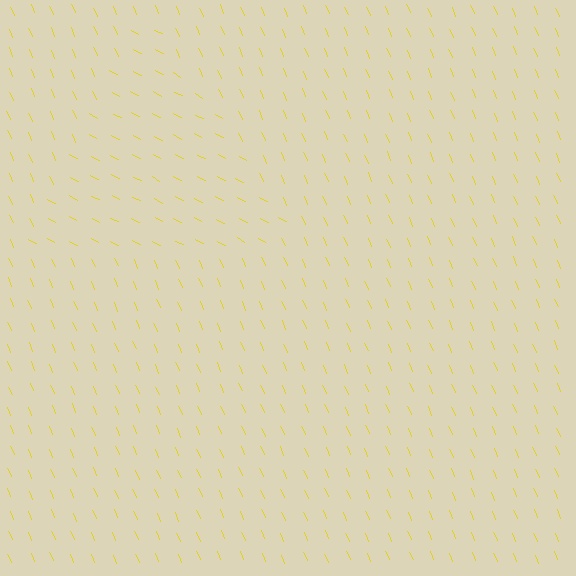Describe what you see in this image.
The image is filled with small yellow line segments. A triangle region in the image has lines oriented differently from the surrounding lines, creating a visible texture boundary.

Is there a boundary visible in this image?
Yes, there is a texture boundary formed by a change in line orientation.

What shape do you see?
I see a triangle.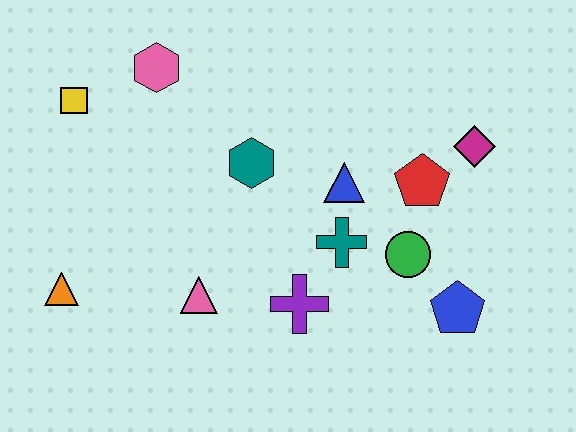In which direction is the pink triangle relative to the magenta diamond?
The pink triangle is to the left of the magenta diamond.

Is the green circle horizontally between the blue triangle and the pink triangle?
No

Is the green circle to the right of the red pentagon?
No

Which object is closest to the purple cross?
The teal cross is closest to the purple cross.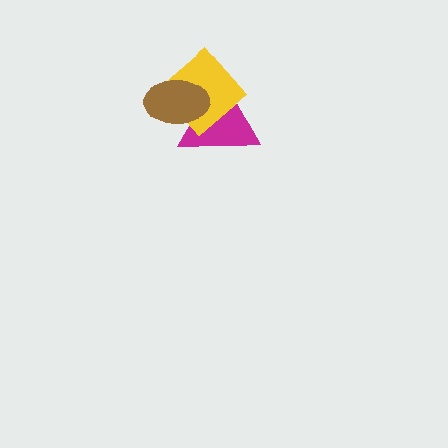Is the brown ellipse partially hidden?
No, no other shape covers it.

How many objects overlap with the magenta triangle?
2 objects overlap with the magenta triangle.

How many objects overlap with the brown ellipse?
2 objects overlap with the brown ellipse.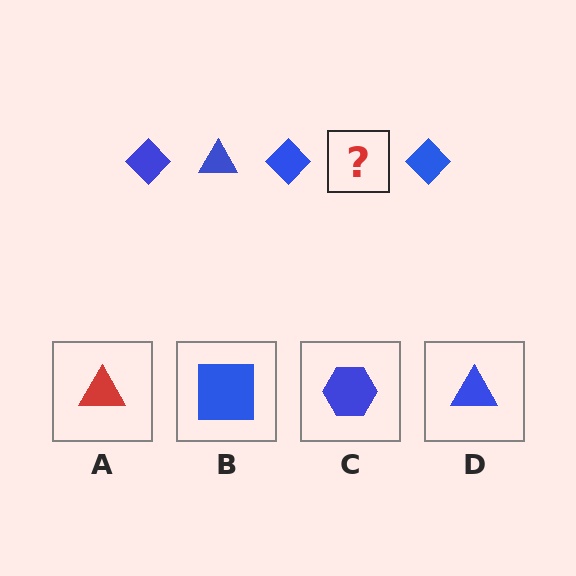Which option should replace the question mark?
Option D.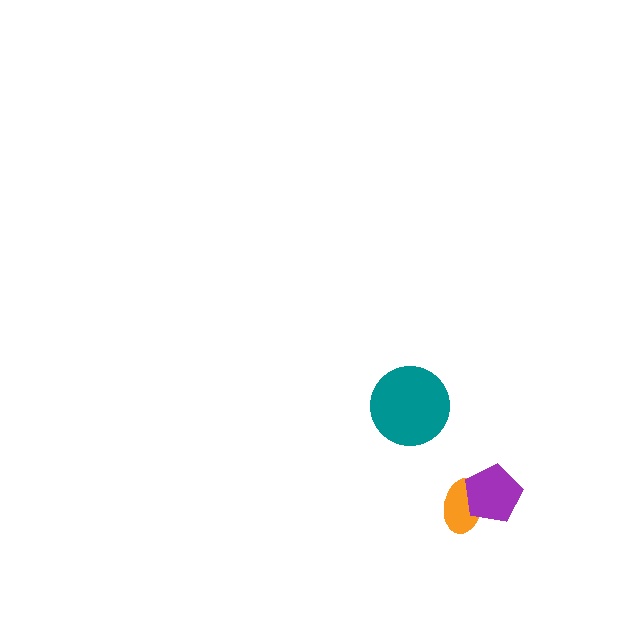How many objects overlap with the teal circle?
0 objects overlap with the teal circle.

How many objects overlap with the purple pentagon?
1 object overlaps with the purple pentagon.